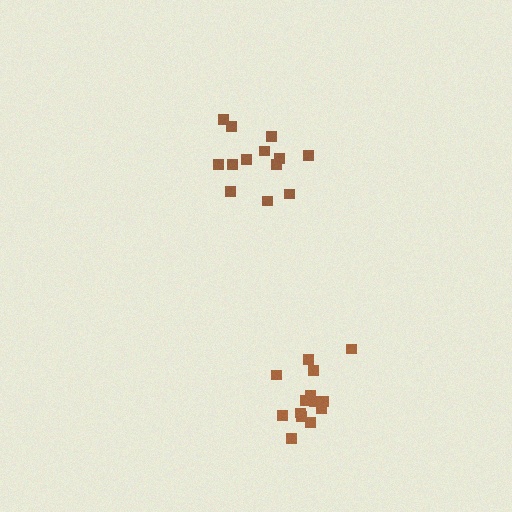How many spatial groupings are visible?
There are 2 spatial groupings.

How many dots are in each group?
Group 1: 14 dots, Group 2: 13 dots (27 total).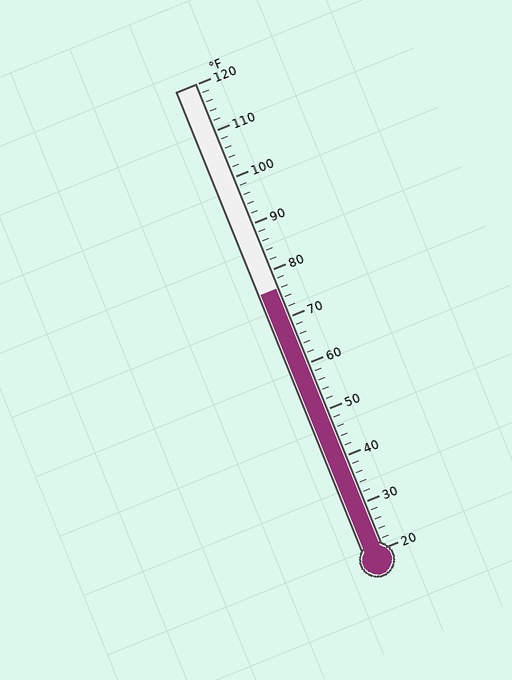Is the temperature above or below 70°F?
The temperature is above 70°F.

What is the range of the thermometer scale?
The thermometer scale ranges from 20°F to 120°F.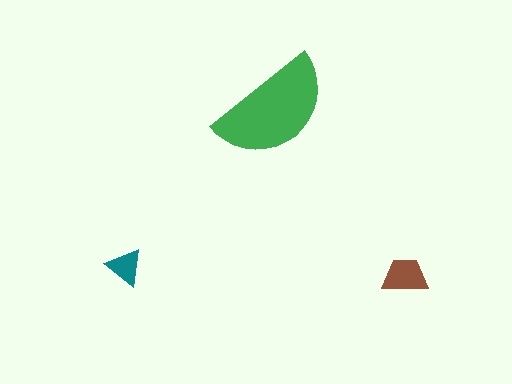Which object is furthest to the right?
The brown trapezoid is rightmost.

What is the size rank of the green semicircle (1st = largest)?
1st.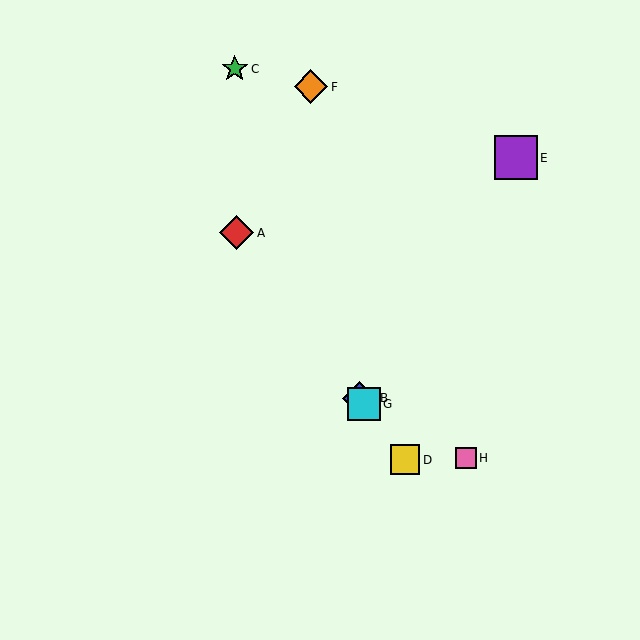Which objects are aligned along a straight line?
Objects A, B, D, G are aligned along a straight line.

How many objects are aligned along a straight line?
4 objects (A, B, D, G) are aligned along a straight line.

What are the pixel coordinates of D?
Object D is at (405, 460).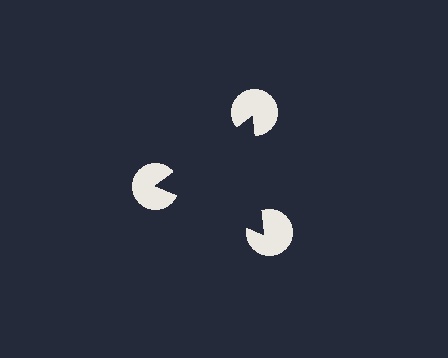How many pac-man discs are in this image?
There are 3 — one at each vertex of the illusory triangle.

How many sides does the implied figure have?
3 sides.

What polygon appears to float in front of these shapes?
An illusory triangle — its edges are inferred from the aligned wedge cuts in the pac-man discs, not physically drawn.